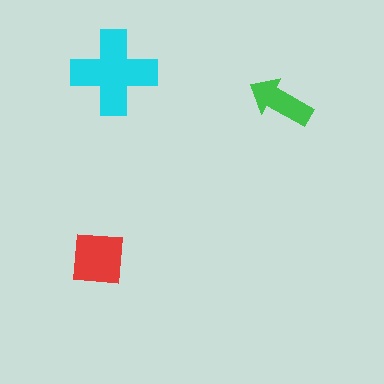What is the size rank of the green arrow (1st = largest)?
3rd.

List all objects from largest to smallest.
The cyan cross, the red square, the green arrow.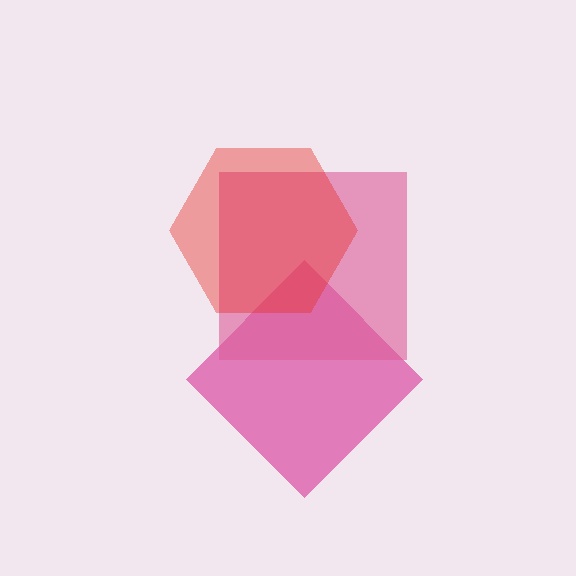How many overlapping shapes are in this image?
There are 3 overlapping shapes in the image.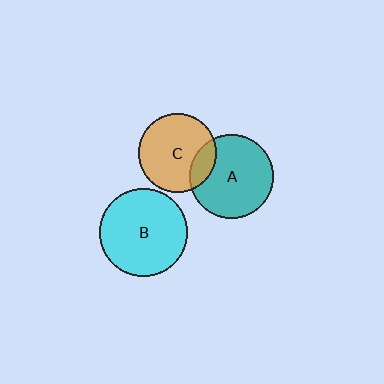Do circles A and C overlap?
Yes.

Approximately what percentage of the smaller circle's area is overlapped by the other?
Approximately 15%.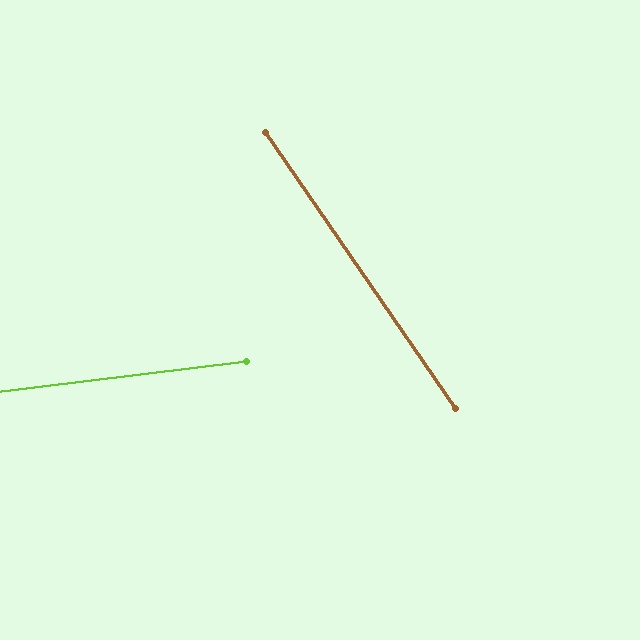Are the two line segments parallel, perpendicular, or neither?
Neither parallel nor perpendicular — they differ by about 62°.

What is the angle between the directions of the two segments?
Approximately 62 degrees.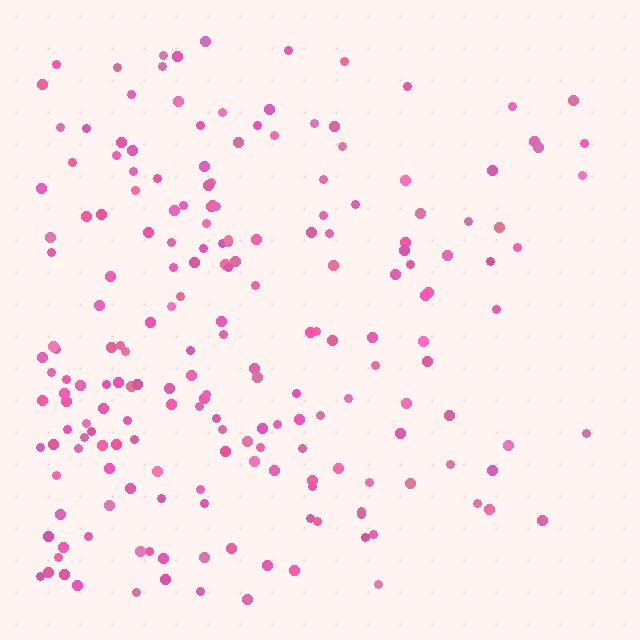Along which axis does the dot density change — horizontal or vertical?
Horizontal.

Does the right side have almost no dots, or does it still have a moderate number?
Still a moderate number, just noticeably fewer than the left.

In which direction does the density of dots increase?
From right to left, with the left side densest.